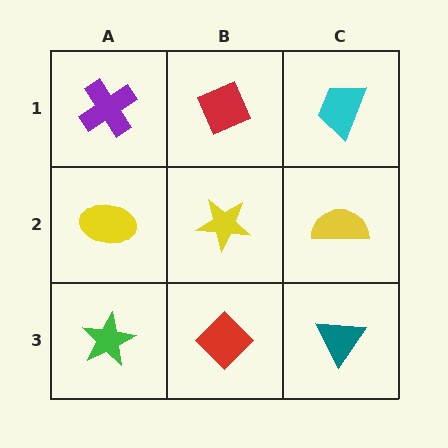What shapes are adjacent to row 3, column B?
A yellow star (row 2, column B), a green star (row 3, column A), a teal triangle (row 3, column C).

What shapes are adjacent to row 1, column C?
A yellow semicircle (row 2, column C), a red diamond (row 1, column B).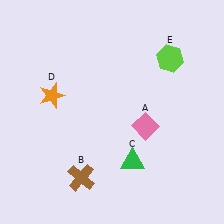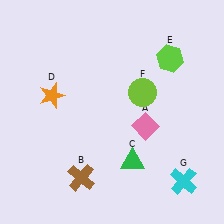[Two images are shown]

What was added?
A lime circle (F), a cyan cross (G) were added in Image 2.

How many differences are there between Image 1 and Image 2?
There are 2 differences between the two images.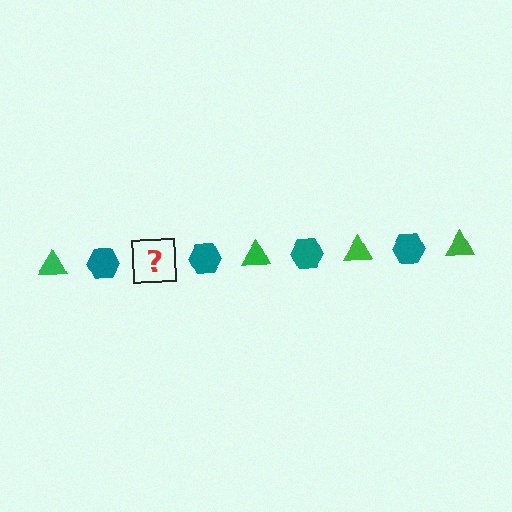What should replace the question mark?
The question mark should be replaced with a green triangle.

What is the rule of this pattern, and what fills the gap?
The rule is that the pattern alternates between green triangle and teal hexagon. The gap should be filled with a green triangle.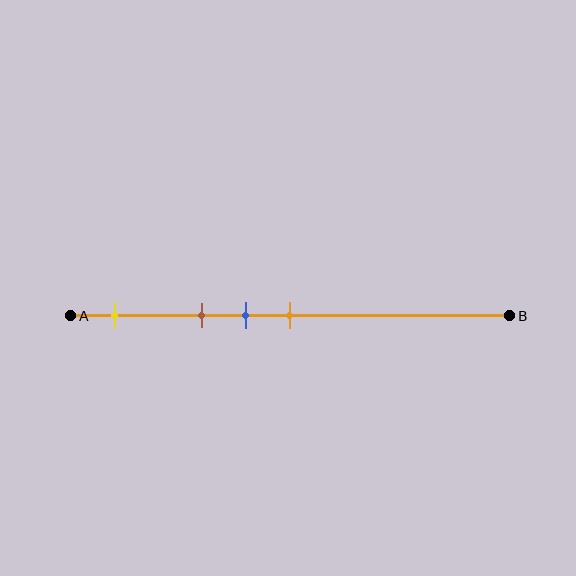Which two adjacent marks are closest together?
The blue and orange marks are the closest adjacent pair.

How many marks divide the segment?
There are 4 marks dividing the segment.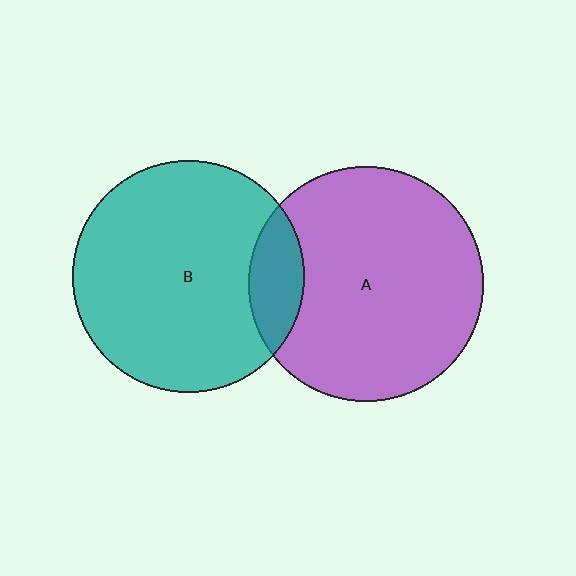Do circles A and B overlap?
Yes.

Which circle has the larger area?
Circle A (purple).